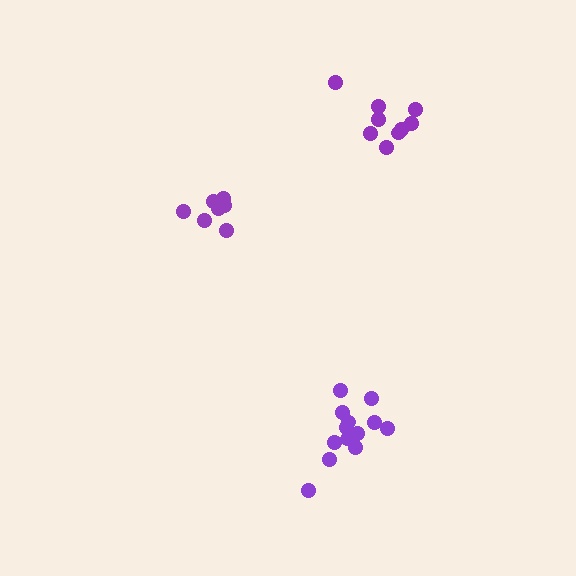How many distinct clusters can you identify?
There are 3 distinct clusters.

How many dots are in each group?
Group 1: 13 dots, Group 2: 9 dots, Group 3: 7 dots (29 total).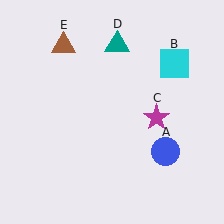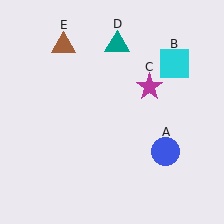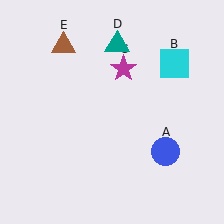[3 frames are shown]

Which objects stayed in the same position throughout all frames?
Blue circle (object A) and cyan square (object B) and teal triangle (object D) and brown triangle (object E) remained stationary.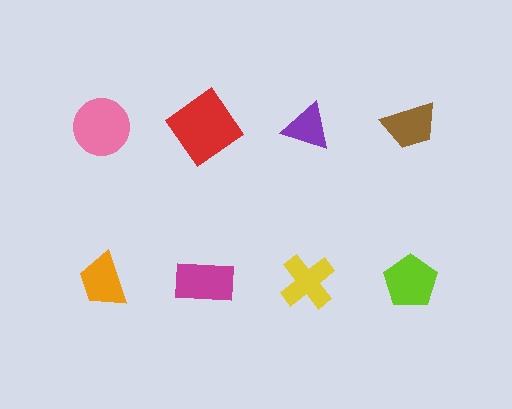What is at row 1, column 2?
A red diamond.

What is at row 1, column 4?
A brown trapezoid.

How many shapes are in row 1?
4 shapes.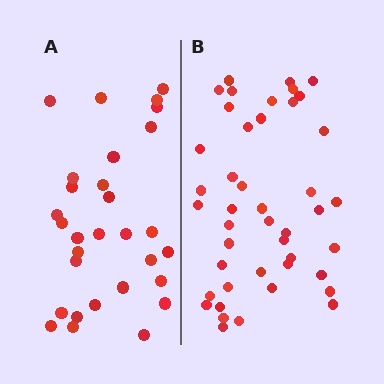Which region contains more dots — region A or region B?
Region B (the right region) has more dots.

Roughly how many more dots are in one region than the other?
Region B has approximately 15 more dots than region A.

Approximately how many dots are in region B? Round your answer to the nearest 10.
About 40 dots. (The exact count is 44, which rounds to 40.)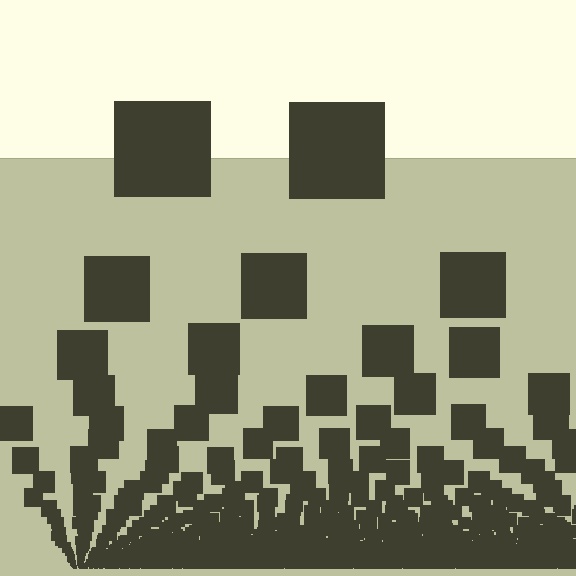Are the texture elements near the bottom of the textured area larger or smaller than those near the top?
Smaller. The gradient is inverted — elements near the bottom are smaller and denser.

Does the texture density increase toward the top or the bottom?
Density increases toward the bottom.